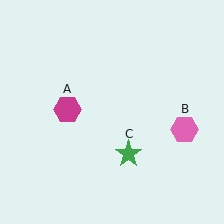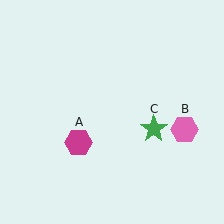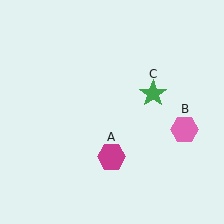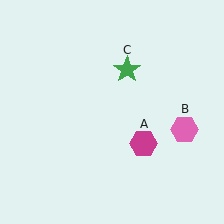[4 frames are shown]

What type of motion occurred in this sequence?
The magenta hexagon (object A), green star (object C) rotated counterclockwise around the center of the scene.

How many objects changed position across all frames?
2 objects changed position: magenta hexagon (object A), green star (object C).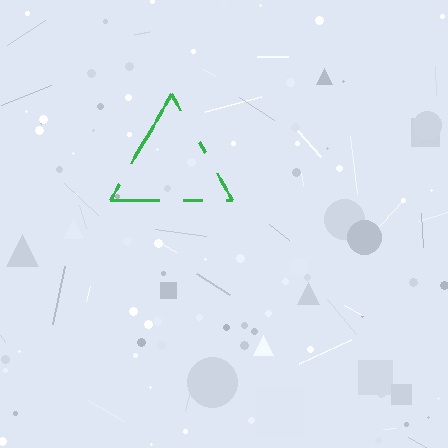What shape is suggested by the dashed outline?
The dashed outline suggests a triangle.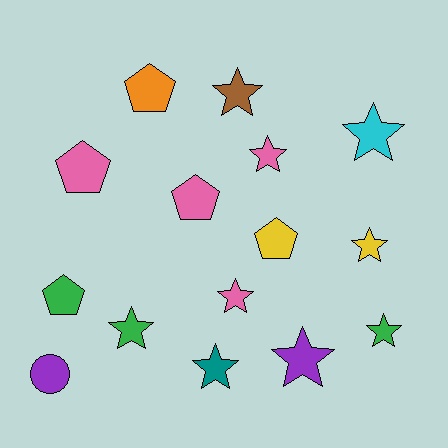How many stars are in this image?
There are 9 stars.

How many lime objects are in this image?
There are no lime objects.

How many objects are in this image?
There are 15 objects.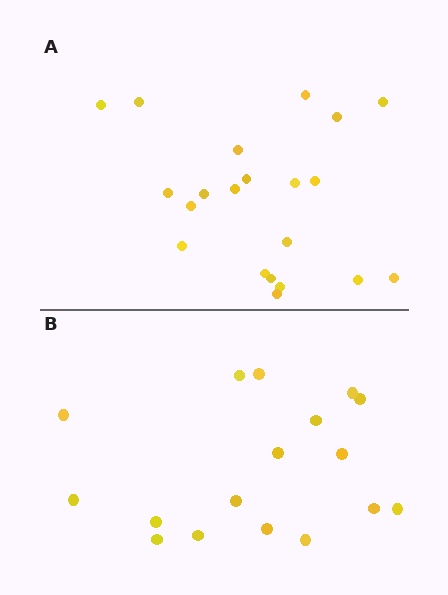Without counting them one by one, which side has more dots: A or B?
Region A (the top region) has more dots.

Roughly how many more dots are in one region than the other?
Region A has about 4 more dots than region B.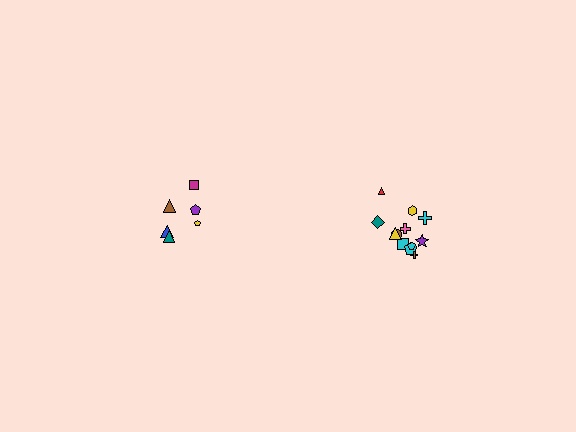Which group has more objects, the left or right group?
The right group.